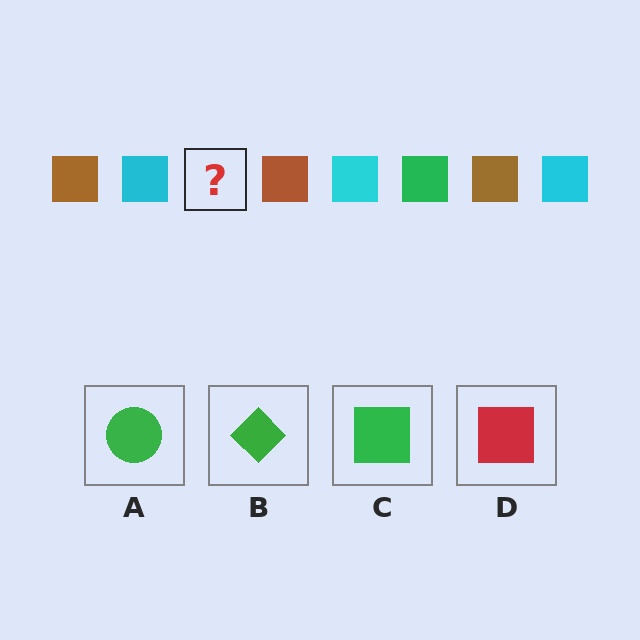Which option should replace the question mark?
Option C.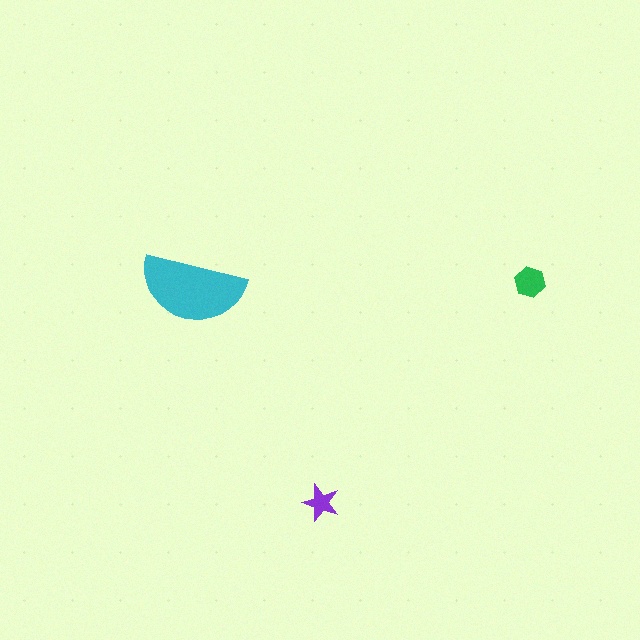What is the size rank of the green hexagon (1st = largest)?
2nd.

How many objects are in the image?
There are 3 objects in the image.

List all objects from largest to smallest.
The cyan semicircle, the green hexagon, the purple star.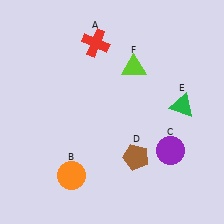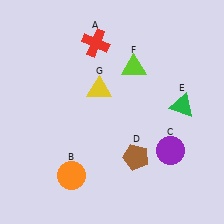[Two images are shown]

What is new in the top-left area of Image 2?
A yellow triangle (G) was added in the top-left area of Image 2.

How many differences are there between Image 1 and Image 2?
There is 1 difference between the two images.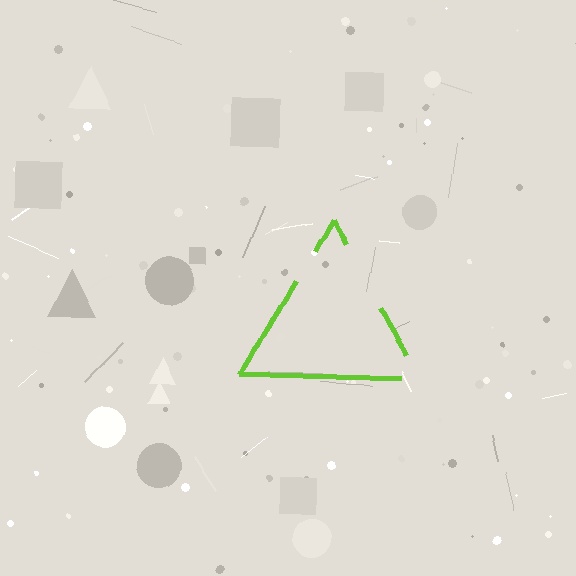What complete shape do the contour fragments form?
The contour fragments form a triangle.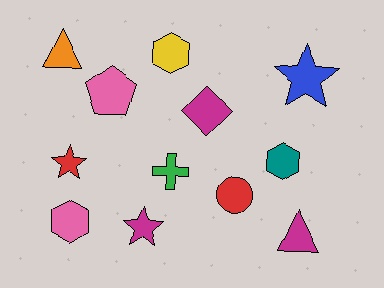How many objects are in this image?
There are 12 objects.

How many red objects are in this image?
There are 2 red objects.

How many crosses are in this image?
There is 1 cross.